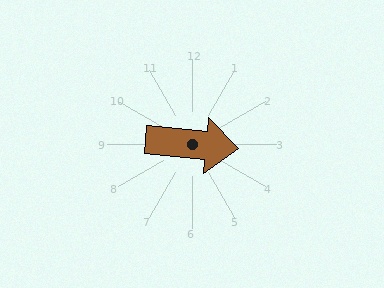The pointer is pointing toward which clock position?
Roughly 3 o'clock.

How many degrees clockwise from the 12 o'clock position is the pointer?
Approximately 95 degrees.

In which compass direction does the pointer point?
East.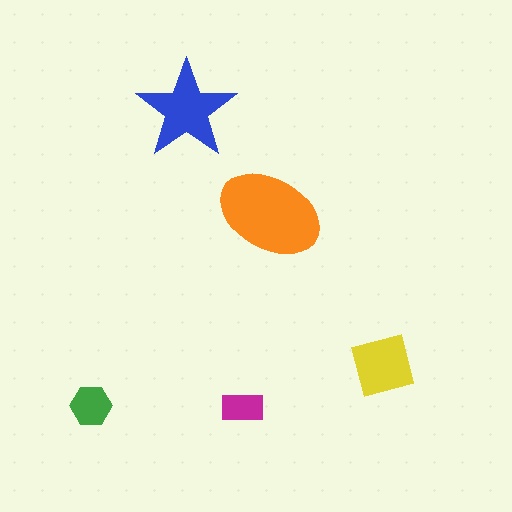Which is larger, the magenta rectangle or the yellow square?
The yellow square.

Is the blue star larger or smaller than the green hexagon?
Larger.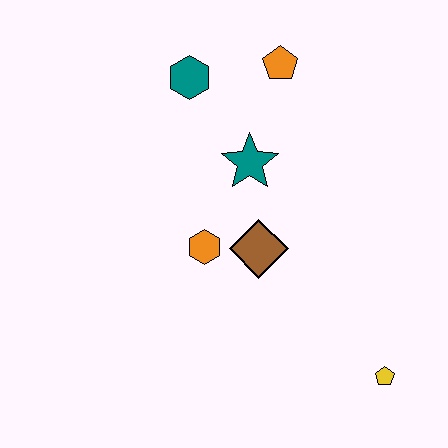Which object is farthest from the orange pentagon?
The yellow pentagon is farthest from the orange pentagon.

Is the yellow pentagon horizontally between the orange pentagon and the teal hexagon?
No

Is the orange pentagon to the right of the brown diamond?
Yes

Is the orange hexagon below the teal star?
Yes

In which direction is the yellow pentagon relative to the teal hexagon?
The yellow pentagon is below the teal hexagon.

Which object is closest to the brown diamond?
The orange hexagon is closest to the brown diamond.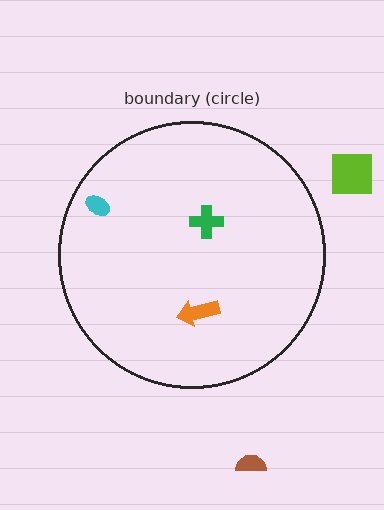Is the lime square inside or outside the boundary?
Outside.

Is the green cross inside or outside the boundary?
Inside.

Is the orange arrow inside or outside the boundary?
Inside.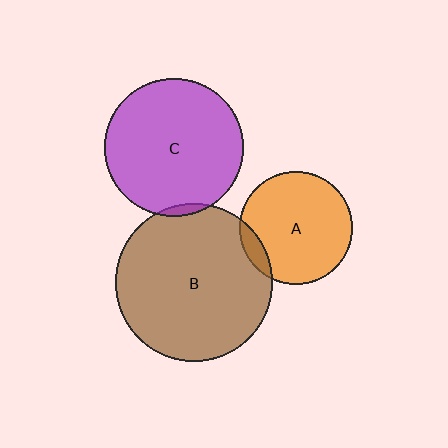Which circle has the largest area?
Circle B (brown).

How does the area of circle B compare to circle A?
Approximately 1.9 times.